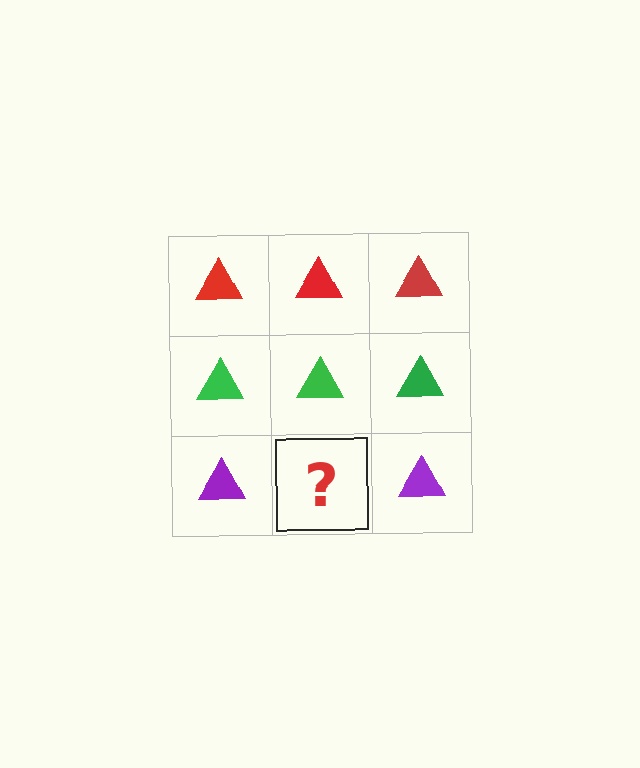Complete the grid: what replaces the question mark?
The question mark should be replaced with a purple triangle.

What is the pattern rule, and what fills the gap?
The rule is that each row has a consistent color. The gap should be filled with a purple triangle.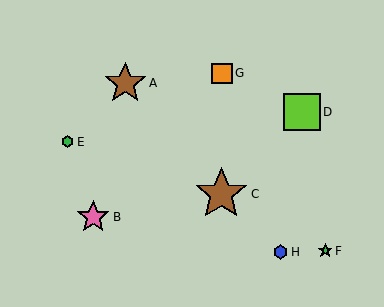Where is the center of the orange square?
The center of the orange square is at (222, 73).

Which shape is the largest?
The brown star (labeled C) is the largest.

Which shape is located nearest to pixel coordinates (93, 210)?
The pink star (labeled B) at (93, 217) is nearest to that location.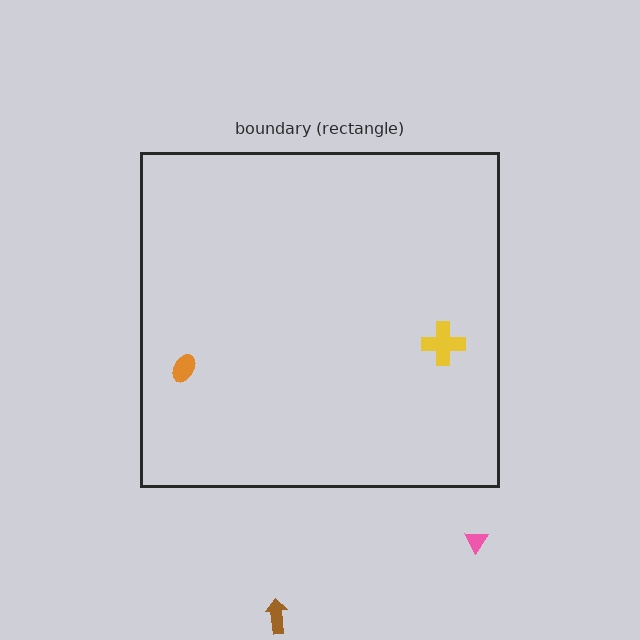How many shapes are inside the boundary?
2 inside, 2 outside.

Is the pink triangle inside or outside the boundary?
Outside.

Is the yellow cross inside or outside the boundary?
Inside.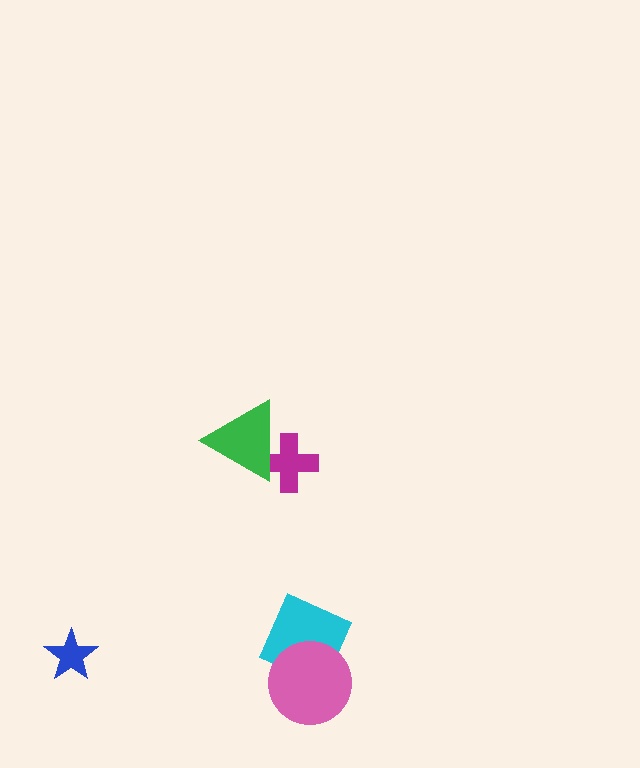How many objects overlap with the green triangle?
1 object overlaps with the green triangle.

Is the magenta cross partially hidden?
Yes, it is partially covered by another shape.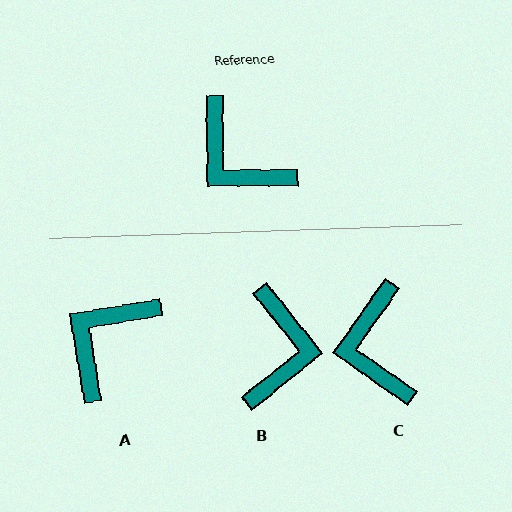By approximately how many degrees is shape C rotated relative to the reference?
Approximately 36 degrees clockwise.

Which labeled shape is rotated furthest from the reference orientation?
B, about 128 degrees away.